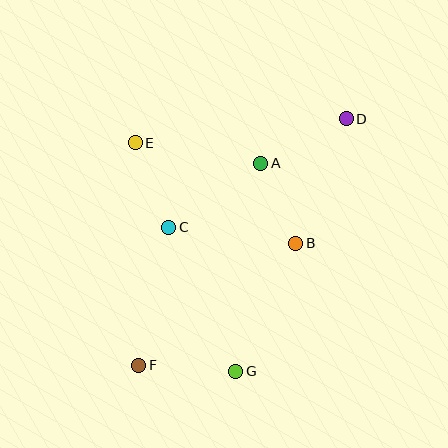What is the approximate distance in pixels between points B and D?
The distance between B and D is approximately 135 pixels.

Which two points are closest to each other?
Points A and B are closest to each other.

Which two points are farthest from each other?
Points D and F are farthest from each other.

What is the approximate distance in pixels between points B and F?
The distance between B and F is approximately 198 pixels.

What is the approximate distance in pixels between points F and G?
The distance between F and G is approximately 97 pixels.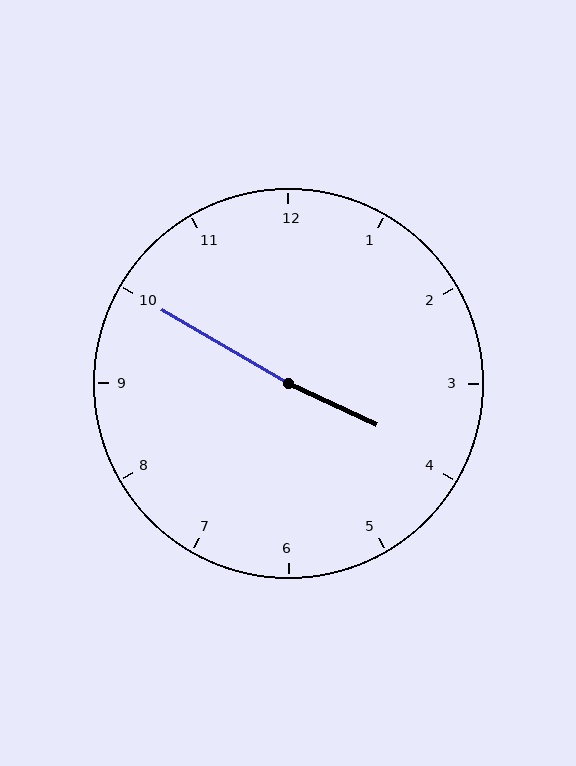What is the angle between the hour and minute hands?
Approximately 175 degrees.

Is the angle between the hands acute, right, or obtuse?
It is obtuse.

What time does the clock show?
3:50.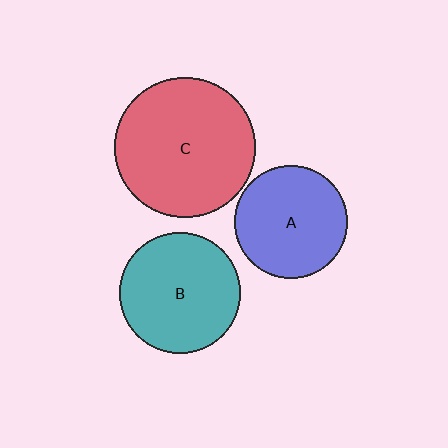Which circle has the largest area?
Circle C (red).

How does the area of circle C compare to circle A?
Approximately 1.5 times.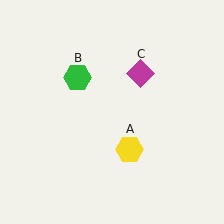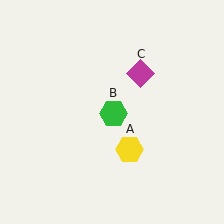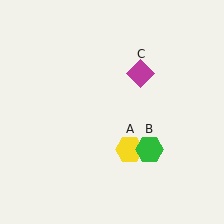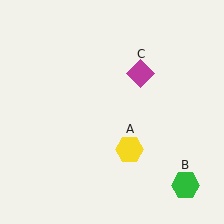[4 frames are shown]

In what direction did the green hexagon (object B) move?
The green hexagon (object B) moved down and to the right.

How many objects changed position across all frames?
1 object changed position: green hexagon (object B).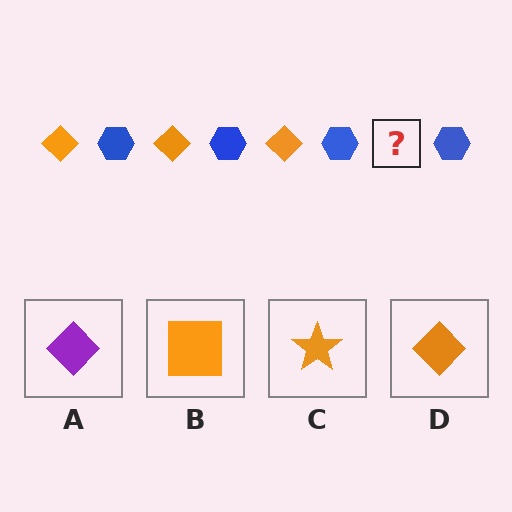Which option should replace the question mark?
Option D.